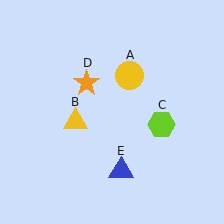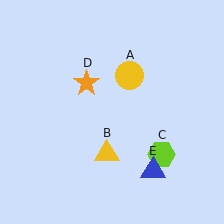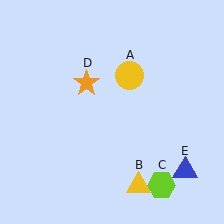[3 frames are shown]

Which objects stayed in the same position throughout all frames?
Yellow circle (object A) and orange star (object D) remained stationary.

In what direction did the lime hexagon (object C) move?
The lime hexagon (object C) moved down.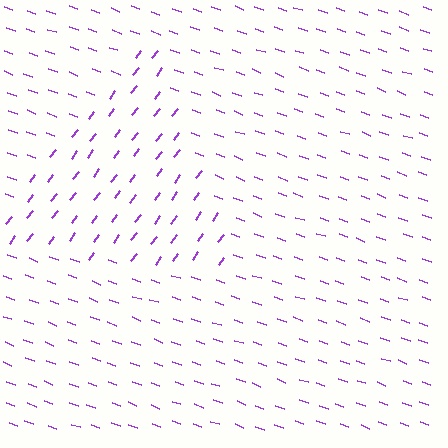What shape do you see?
I see a triangle.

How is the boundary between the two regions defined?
The boundary is defined purely by a change in line orientation (approximately 73 degrees difference). All lines are the same color and thickness.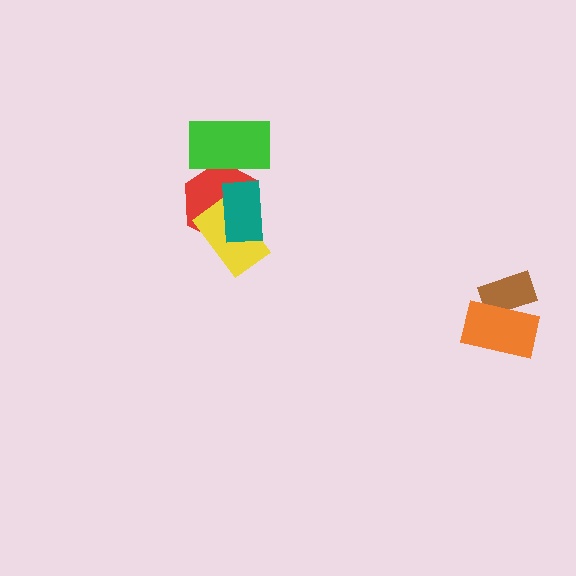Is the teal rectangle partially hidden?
No, no other shape covers it.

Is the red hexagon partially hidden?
Yes, it is partially covered by another shape.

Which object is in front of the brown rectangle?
The orange rectangle is in front of the brown rectangle.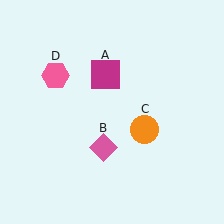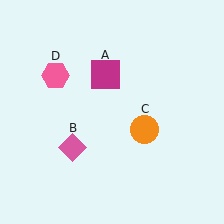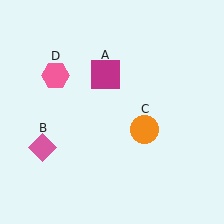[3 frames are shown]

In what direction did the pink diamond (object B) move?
The pink diamond (object B) moved left.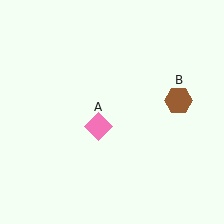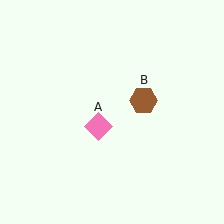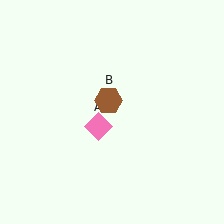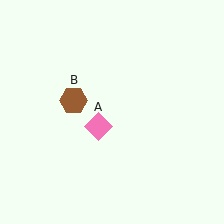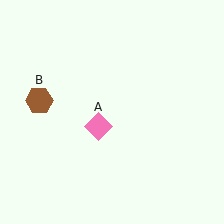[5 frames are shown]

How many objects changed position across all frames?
1 object changed position: brown hexagon (object B).